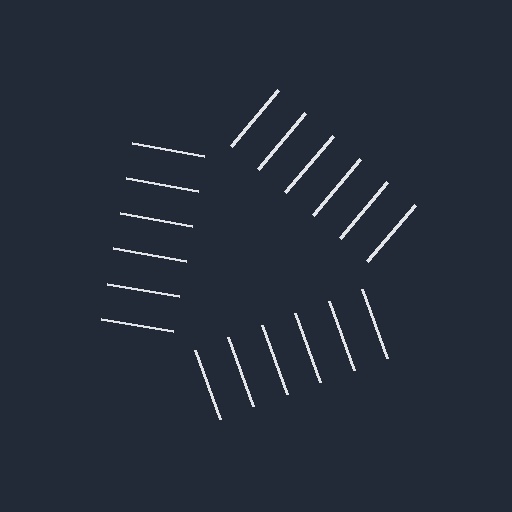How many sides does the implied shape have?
3 sides — the line-ends trace a triangle.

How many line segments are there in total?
18 — 6 along each of the 3 edges.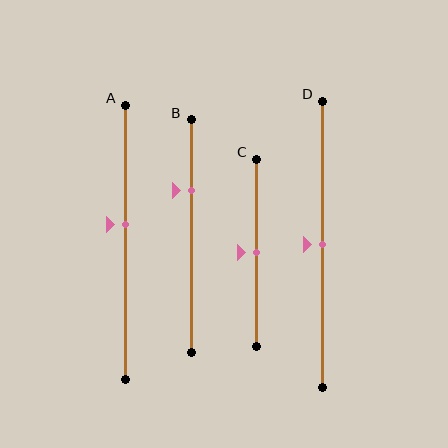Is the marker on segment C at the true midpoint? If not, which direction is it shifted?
Yes, the marker on segment C is at the true midpoint.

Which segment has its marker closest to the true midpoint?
Segment C has its marker closest to the true midpoint.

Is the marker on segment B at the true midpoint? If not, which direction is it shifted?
No, the marker on segment B is shifted upward by about 19% of the segment length.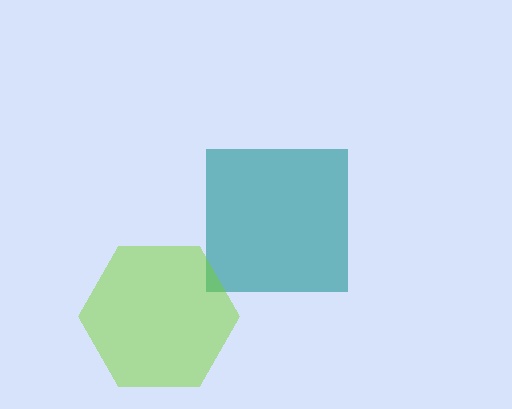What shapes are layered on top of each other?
The layered shapes are: a teal square, a lime hexagon.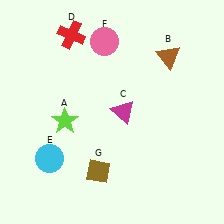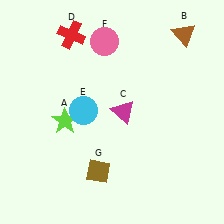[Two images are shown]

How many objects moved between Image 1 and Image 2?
2 objects moved between the two images.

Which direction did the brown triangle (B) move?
The brown triangle (B) moved up.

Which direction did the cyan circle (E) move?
The cyan circle (E) moved up.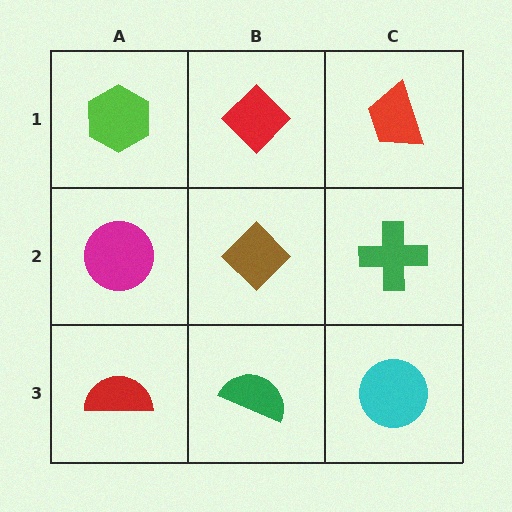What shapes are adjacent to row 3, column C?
A green cross (row 2, column C), a green semicircle (row 3, column B).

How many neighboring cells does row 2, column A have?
3.